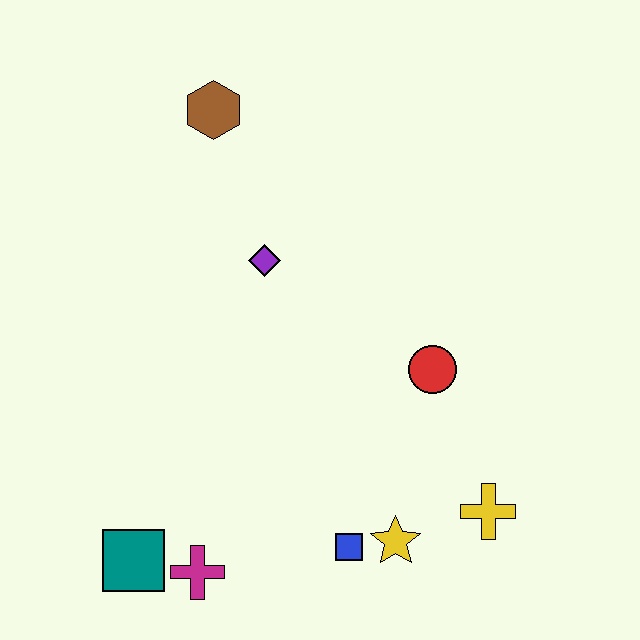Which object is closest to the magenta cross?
The teal square is closest to the magenta cross.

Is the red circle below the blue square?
No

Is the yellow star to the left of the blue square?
No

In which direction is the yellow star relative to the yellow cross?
The yellow star is to the left of the yellow cross.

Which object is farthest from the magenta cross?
The brown hexagon is farthest from the magenta cross.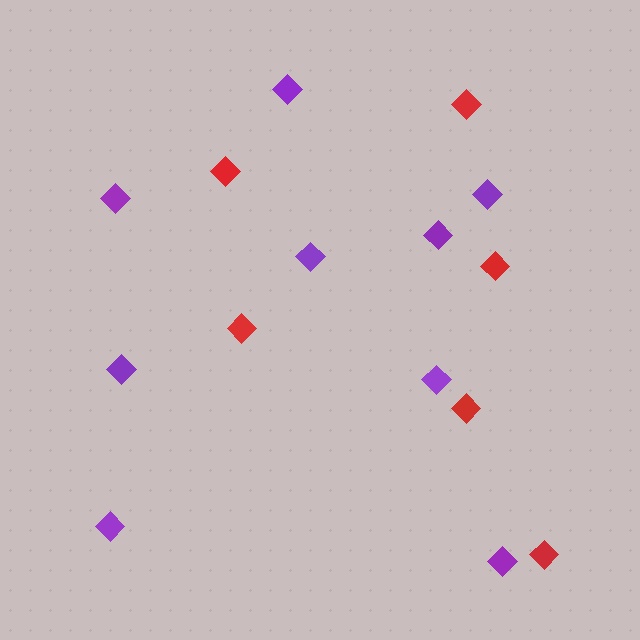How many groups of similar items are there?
There are 2 groups: one group of purple diamonds (9) and one group of red diamonds (6).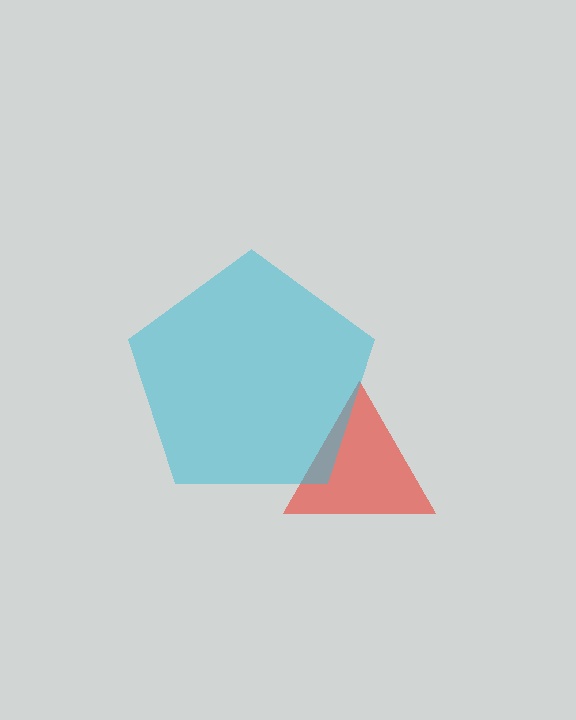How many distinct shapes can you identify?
There are 2 distinct shapes: a red triangle, a cyan pentagon.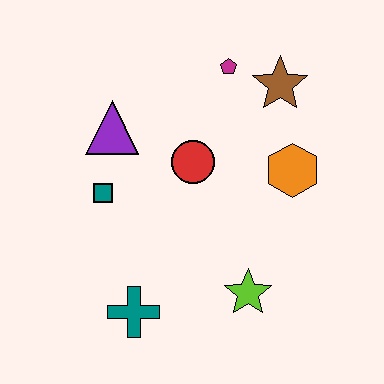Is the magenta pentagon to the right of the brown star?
No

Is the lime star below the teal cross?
No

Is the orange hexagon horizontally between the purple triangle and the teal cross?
No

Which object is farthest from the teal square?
The brown star is farthest from the teal square.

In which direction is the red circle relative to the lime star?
The red circle is above the lime star.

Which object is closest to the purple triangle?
The teal square is closest to the purple triangle.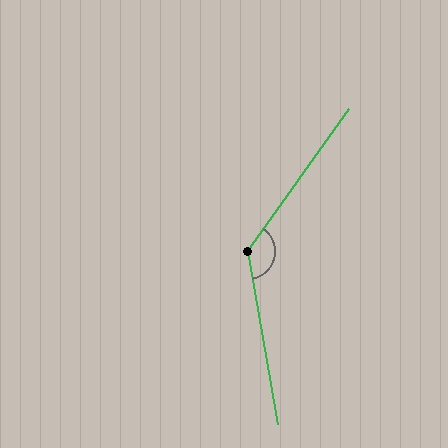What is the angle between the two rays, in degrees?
Approximately 135 degrees.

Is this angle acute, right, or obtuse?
It is obtuse.